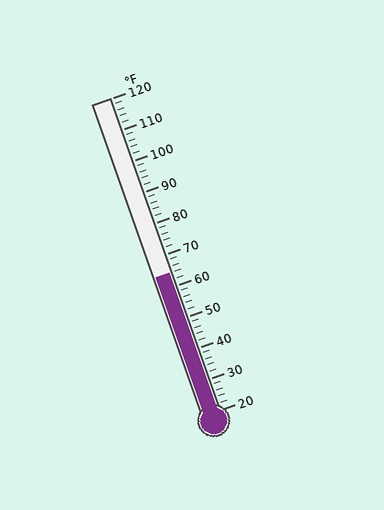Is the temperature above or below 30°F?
The temperature is above 30°F.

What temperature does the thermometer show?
The thermometer shows approximately 64°F.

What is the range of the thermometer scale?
The thermometer scale ranges from 20°F to 120°F.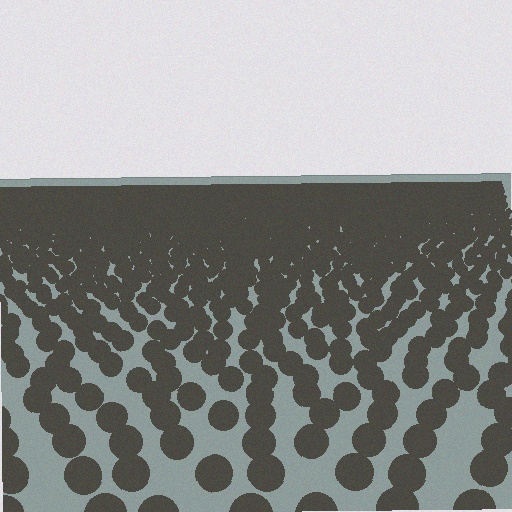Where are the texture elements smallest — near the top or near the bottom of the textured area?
Near the top.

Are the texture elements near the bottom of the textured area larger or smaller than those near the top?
Larger. Near the bottom, elements are closer to the viewer and appear at a bigger on-screen size.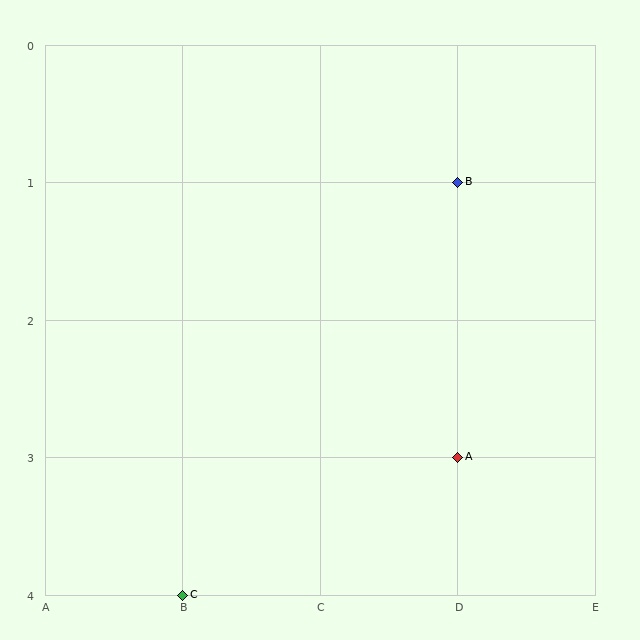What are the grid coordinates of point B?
Point B is at grid coordinates (D, 1).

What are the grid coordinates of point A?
Point A is at grid coordinates (D, 3).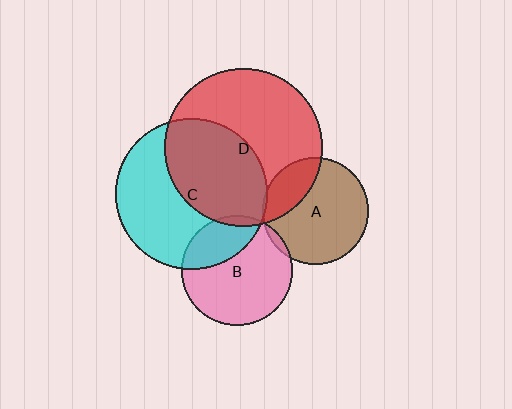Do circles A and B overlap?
Yes.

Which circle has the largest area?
Circle D (red).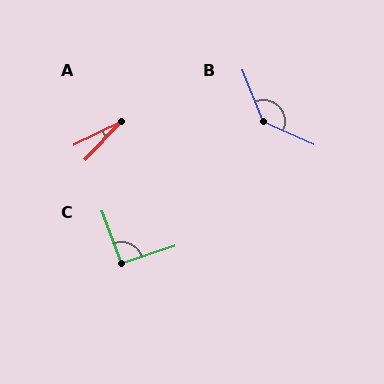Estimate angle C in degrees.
Approximately 92 degrees.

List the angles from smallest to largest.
A (20°), C (92°), B (136°).